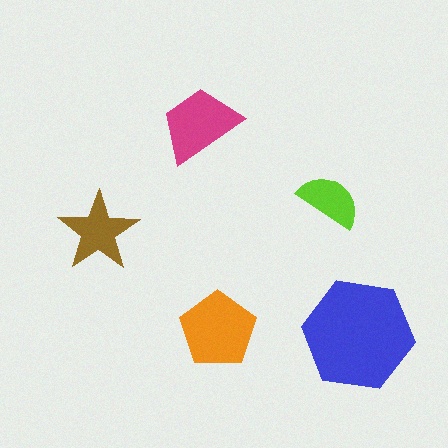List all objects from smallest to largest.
The lime semicircle, the brown star, the magenta trapezoid, the orange pentagon, the blue hexagon.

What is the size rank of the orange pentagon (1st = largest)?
2nd.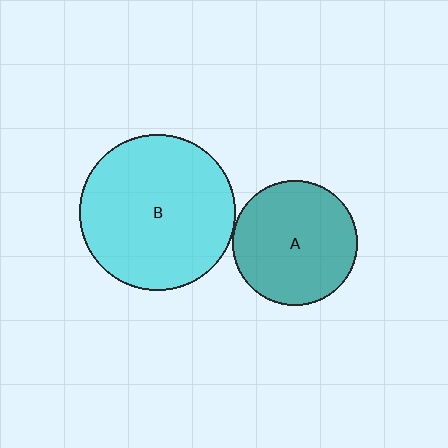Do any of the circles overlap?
No, none of the circles overlap.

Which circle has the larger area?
Circle B (cyan).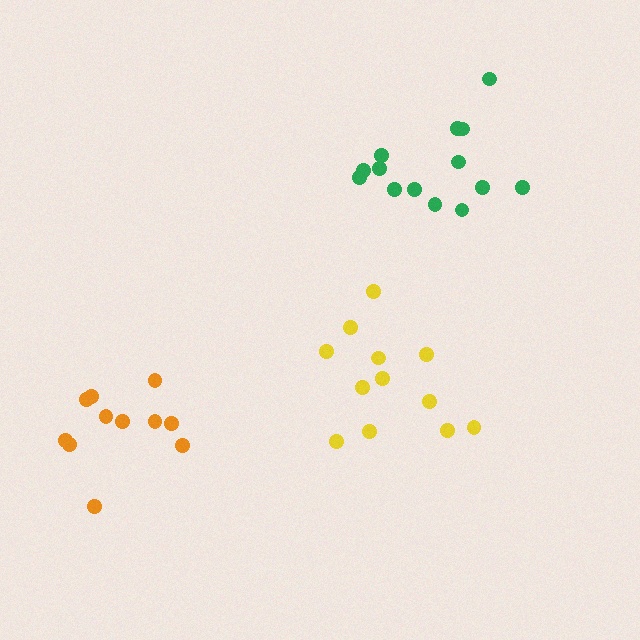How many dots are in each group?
Group 1: 12 dots, Group 2: 11 dots, Group 3: 14 dots (37 total).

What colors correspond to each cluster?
The clusters are colored: yellow, orange, green.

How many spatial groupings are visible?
There are 3 spatial groupings.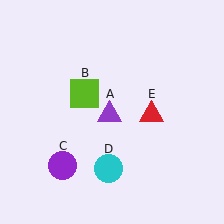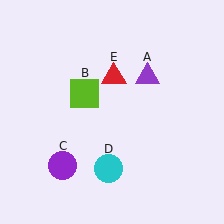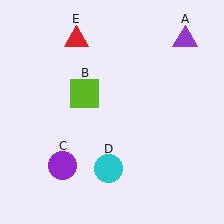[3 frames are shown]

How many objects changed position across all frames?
2 objects changed position: purple triangle (object A), red triangle (object E).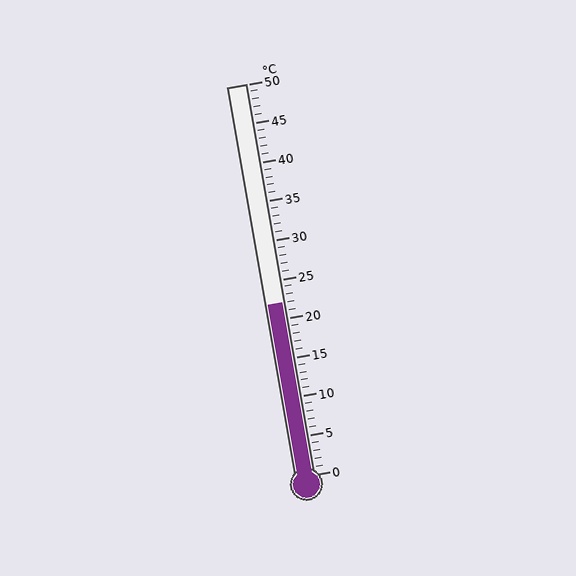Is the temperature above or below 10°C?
The temperature is above 10°C.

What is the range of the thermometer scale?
The thermometer scale ranges from 0°C to 50°C.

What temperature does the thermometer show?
The thermometer shows approximately 22°C.